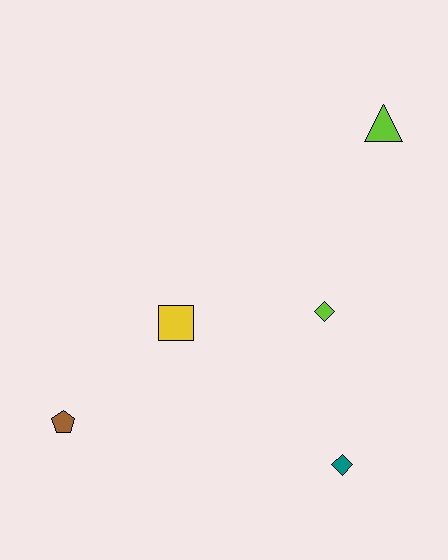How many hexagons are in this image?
There are no hexagons.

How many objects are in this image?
There are 5 objects.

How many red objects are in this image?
There are no red objects.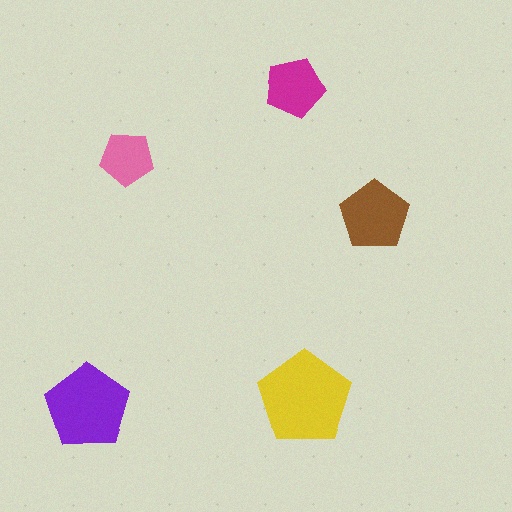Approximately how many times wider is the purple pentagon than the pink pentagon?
About 1.5 times wider.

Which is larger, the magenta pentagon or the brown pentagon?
The brown one.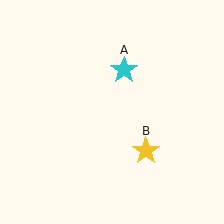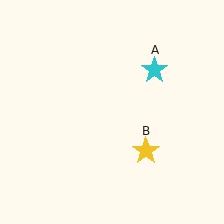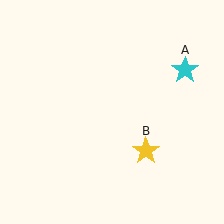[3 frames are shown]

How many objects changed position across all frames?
1 object changed position: cyan star (object A).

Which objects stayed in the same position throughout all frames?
Yellow star (object B) remained stationary.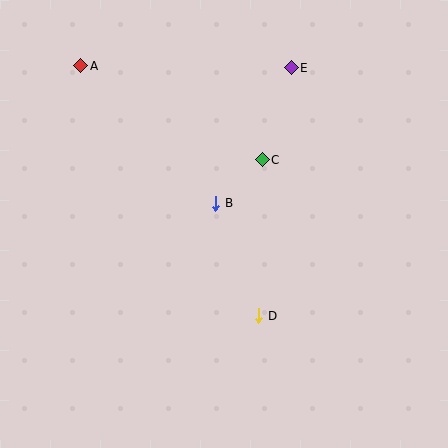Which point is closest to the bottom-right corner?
Point D is closest to the bottom-right corner.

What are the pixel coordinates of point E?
Point E is at (291, 68).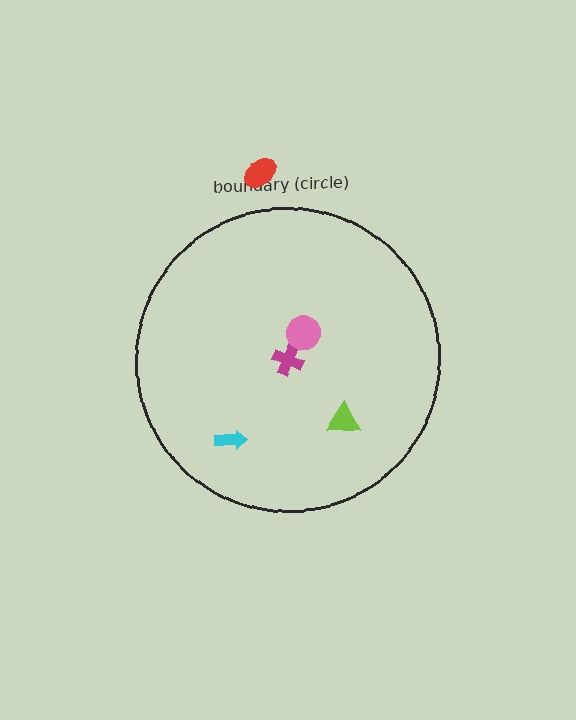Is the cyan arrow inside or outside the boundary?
Inside.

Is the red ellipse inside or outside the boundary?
Outside.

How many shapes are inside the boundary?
4 inside, 1 outside.